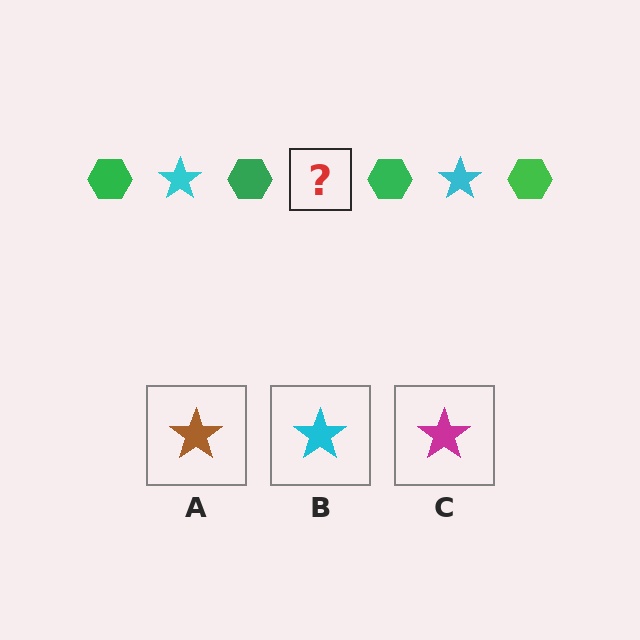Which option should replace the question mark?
Option B.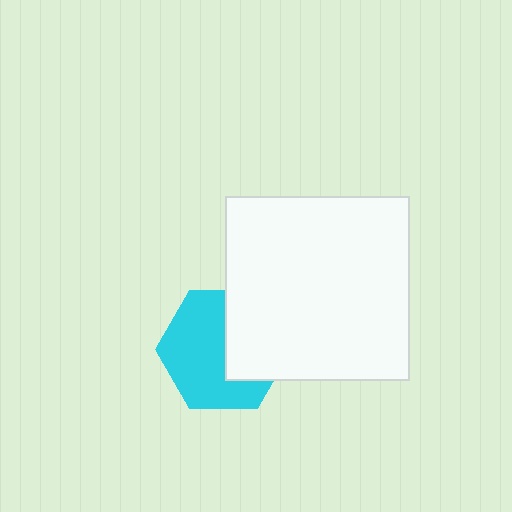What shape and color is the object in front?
The object in front is a white square.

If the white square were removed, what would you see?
You would see the complete cyan hexagon.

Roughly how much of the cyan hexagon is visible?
About half of it is visible (roughly 61%).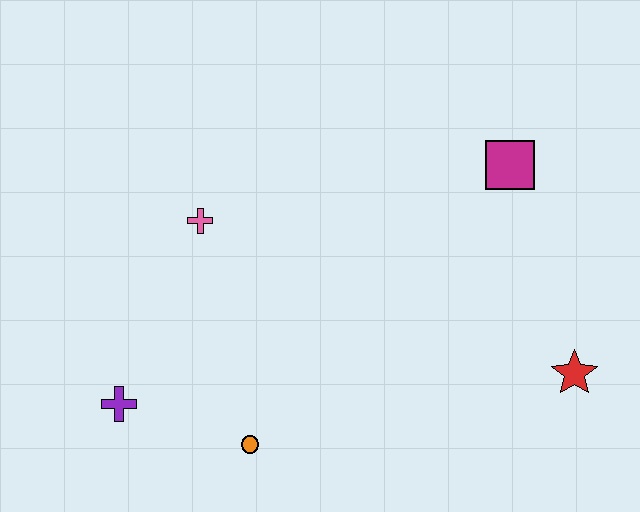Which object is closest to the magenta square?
The red star is closest to the magenta square.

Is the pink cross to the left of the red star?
Yes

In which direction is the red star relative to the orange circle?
The red star is to the right of the orange circle.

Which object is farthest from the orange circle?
The magenta square is farthest from the orange circle.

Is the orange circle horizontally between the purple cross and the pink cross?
No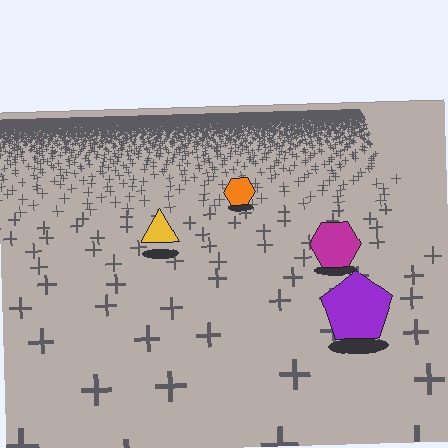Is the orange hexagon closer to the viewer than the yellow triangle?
No. The yellow triangle is closer — you can tell from the texture gradient: the ground texture is coarser near it.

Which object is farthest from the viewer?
The orange hexagon is farthest from the viewer. It appears smaller and the ground texture around it is denser.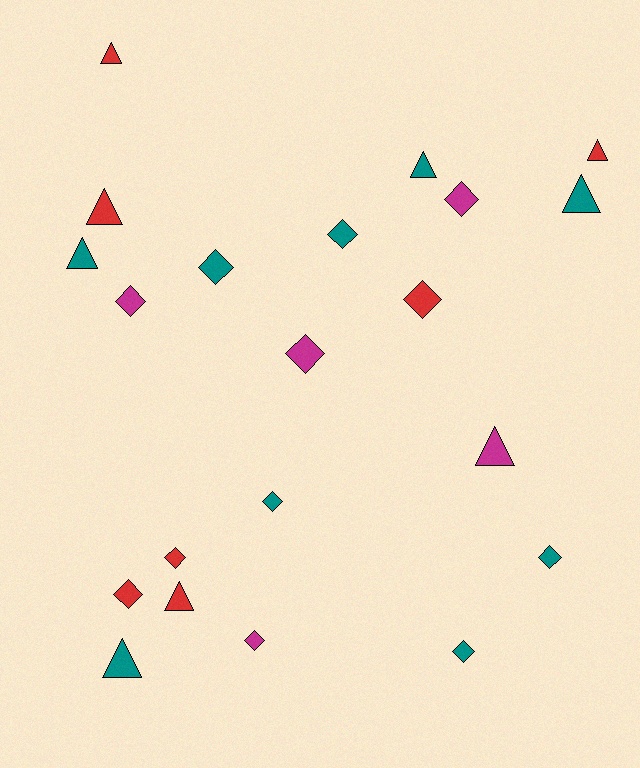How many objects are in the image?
There are 21 objects.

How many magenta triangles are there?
There is 1 magenta triangle.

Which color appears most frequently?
Teal, with 9 objects.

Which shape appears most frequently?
Diamond, with 12 objects.